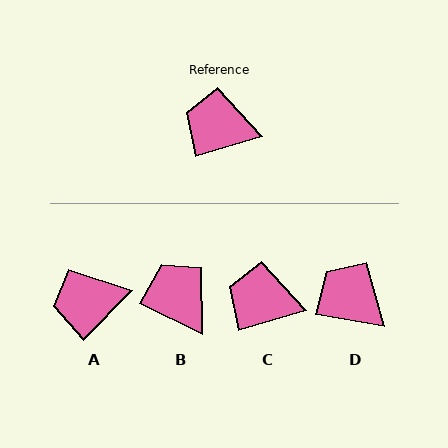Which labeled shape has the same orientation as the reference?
C.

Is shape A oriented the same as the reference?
No, it is off by about 29 degrees.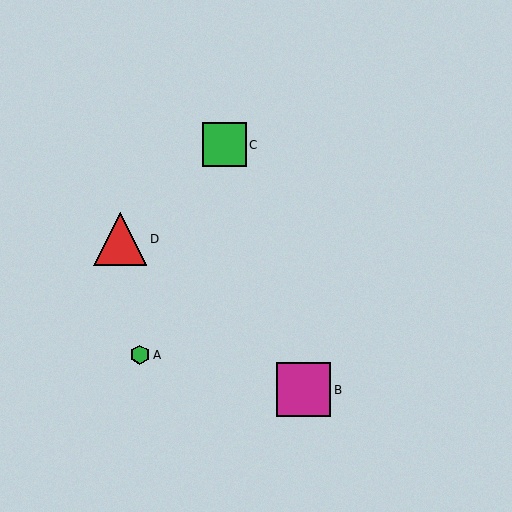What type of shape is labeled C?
Shape C is a green square.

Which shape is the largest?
The magenta square (labeled B) is the largest.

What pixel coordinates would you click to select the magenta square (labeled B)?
Click at (304, 390) to select the magenta square B.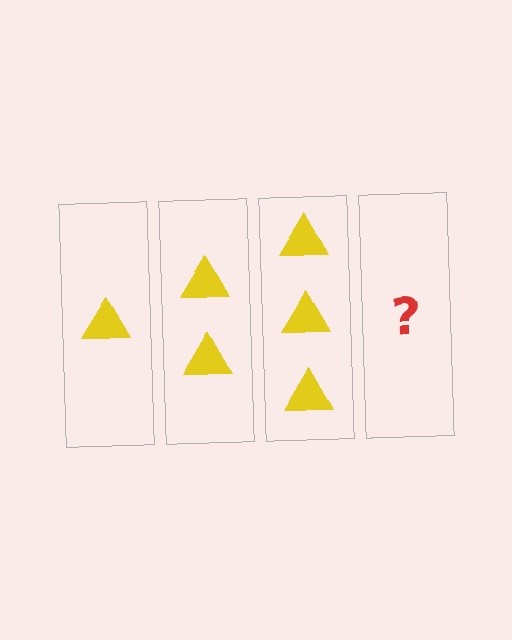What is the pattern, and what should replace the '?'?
The pattern is that each step adds one more triangle. The '?' should be 4 triangles.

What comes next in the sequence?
The next element should be 4 triangles.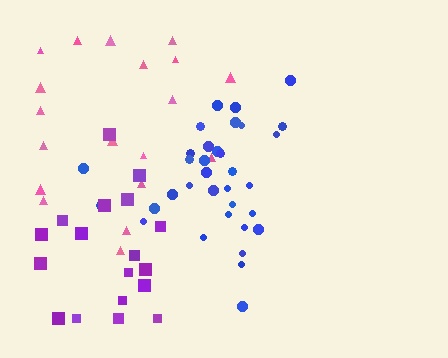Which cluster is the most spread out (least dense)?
Pink.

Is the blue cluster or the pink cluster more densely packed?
Blue.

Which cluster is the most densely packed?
Blue.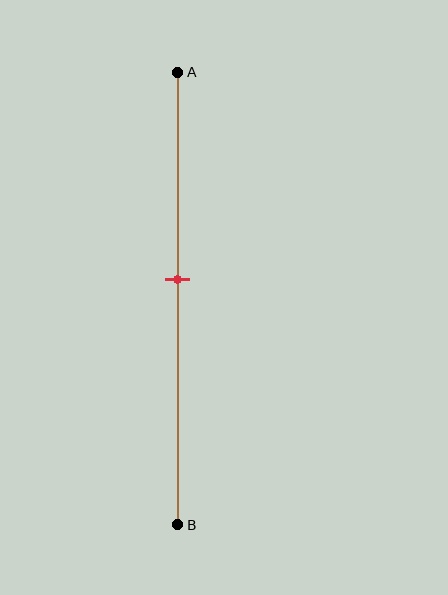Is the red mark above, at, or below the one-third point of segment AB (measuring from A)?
The red mark is below the one-third point of segment AB.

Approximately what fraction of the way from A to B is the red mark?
The red mark is approximately 45% of the way from A to B.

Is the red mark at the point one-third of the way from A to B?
No, the mark is at about 45% from A, not at the 33% one-third point.